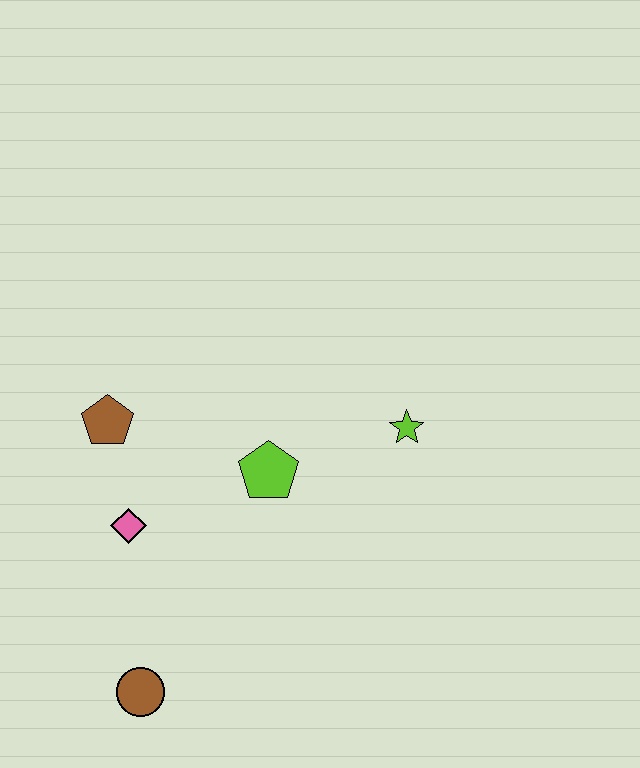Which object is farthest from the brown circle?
The lime star is farthest from the brown circle.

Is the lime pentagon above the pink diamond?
Yes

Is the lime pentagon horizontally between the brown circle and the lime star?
Yes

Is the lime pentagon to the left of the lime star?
Yes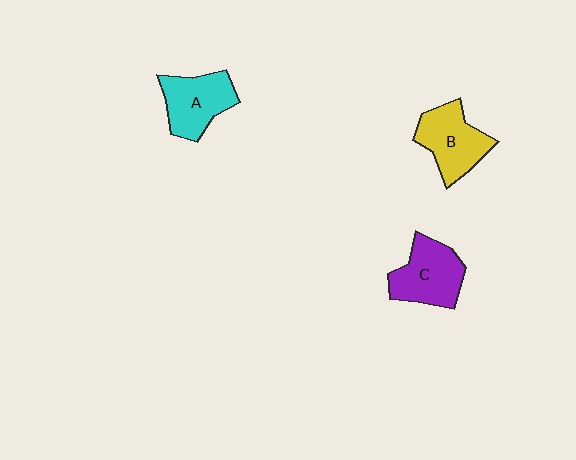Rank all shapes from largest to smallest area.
From largest to smallest: C (purple), B (yellow), A (cyan).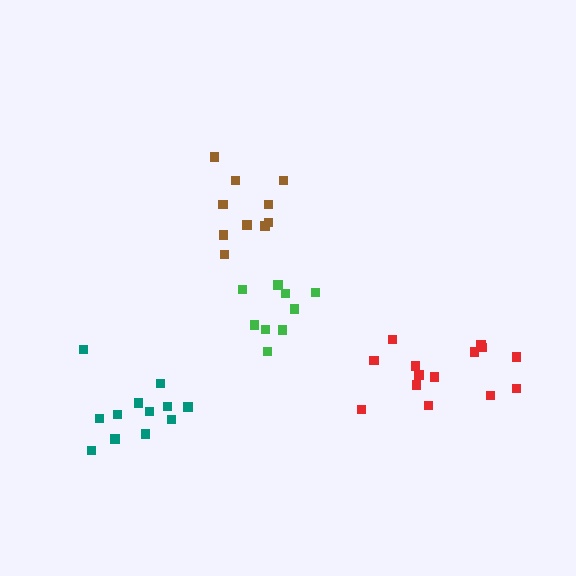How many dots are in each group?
Group 1: 14 dots, Group 2: 12 dots, Group 3: 10 dots, Group 4: 9 dots (45 total).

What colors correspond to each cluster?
The clusters are colored: red, teal, brown, green.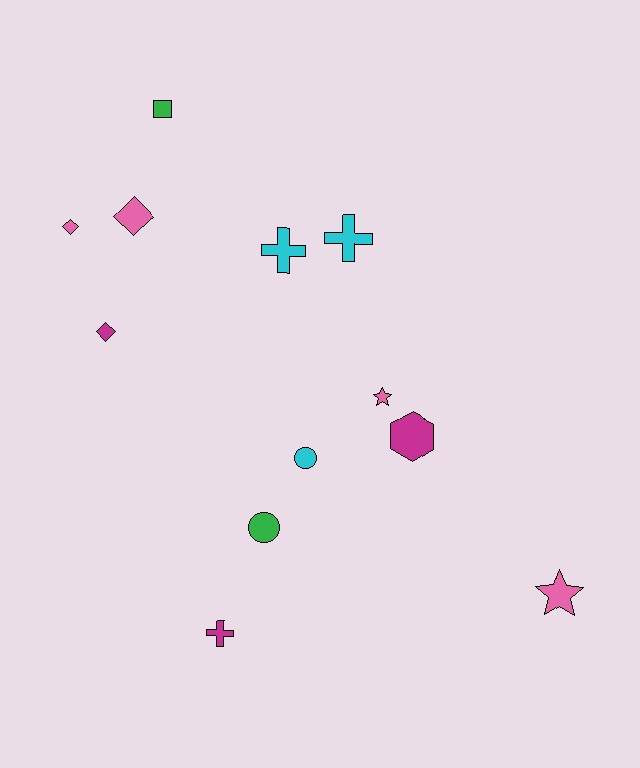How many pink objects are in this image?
There are 4 pink objects.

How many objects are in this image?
There are 12 objects.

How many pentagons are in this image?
There are no pentagons.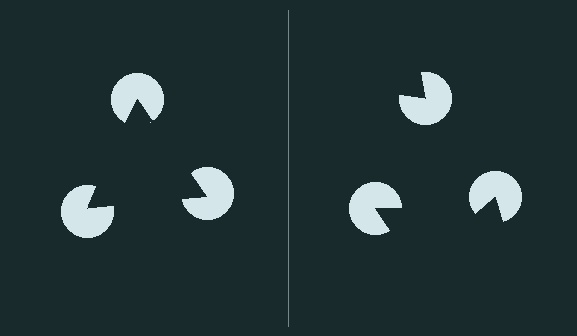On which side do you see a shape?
An illusory triangle appears on the left side. On the right side the wedge cuts are rotated, so no coherent shape forms.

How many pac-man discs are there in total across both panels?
6 — 3 on each side.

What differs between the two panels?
The pac-man discs are positioned identically on both sides; only the wedge orientations differ. On the left they align to a triangle; on the right they are misaligned.